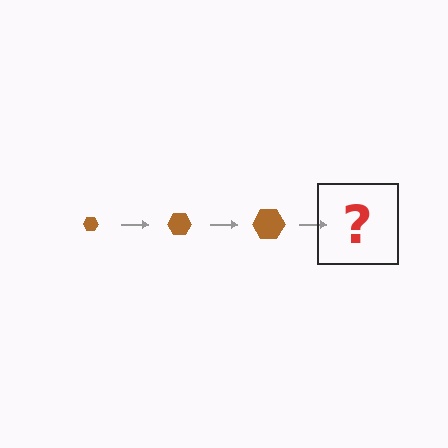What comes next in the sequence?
The next element should be a brown hexagon, larger than the previous one.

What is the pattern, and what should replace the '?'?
The pattern is that the hexagon gets progressively larger each step. The '?' should be a brown hexagon, larger than the previous one.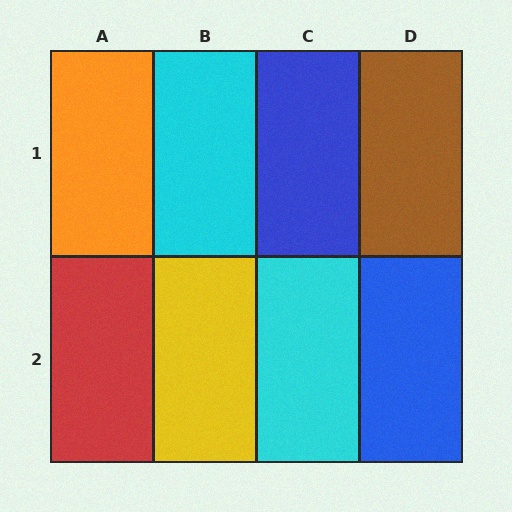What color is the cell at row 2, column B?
Yellow.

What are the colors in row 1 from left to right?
Orange, cyan, blue, brown.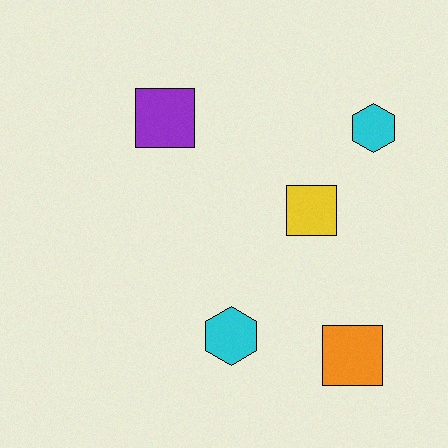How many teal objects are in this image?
There are no teal objects.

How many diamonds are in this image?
There are no diamonds.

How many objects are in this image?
There are 5 objects.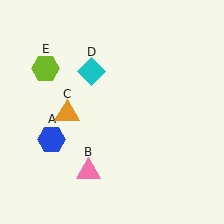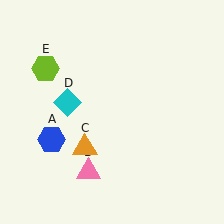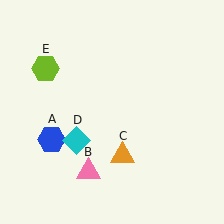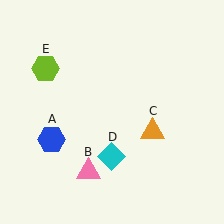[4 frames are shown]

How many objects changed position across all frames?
2 objects changed position: orange triangle (object C), cyan diamond (object D).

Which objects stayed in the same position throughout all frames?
Blue hexagon (object A) and pink triangle (object B) and lime hexagon (object E) remained stationary.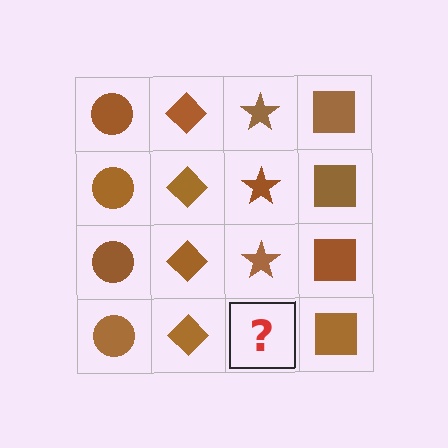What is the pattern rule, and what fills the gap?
The rule is that each column has a consistent shape. The gap should be filled with a brown star.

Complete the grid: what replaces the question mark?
The question mark should be replaced with a brown star.